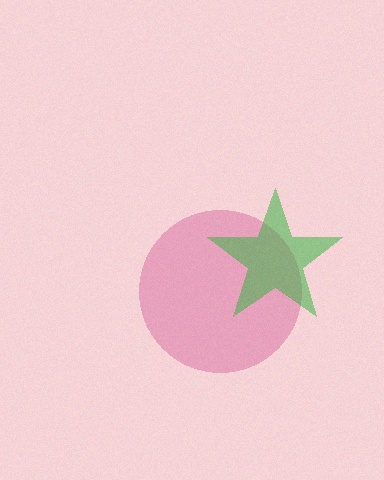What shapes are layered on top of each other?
The layered shapes are: a pink circle, a green star.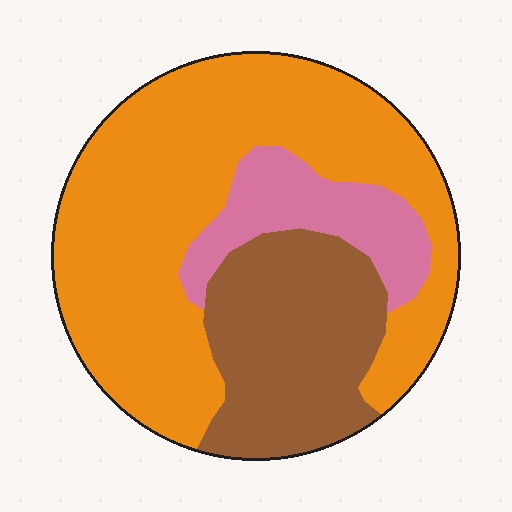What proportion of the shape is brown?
Brown covers around 25% of the shape.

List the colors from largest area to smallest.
From largest to smallest: orange, brown, pink.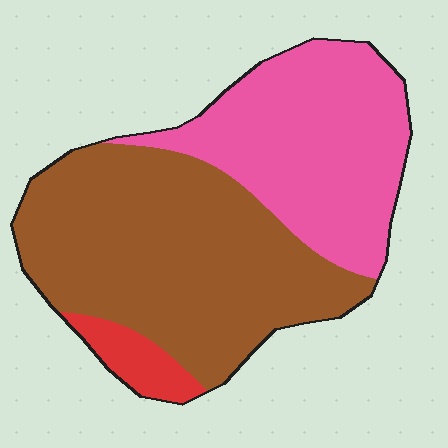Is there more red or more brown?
Brown.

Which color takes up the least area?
Red, at roughly 5%.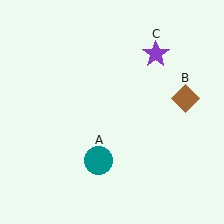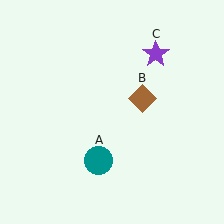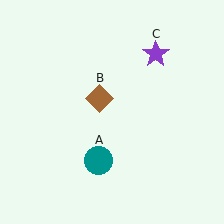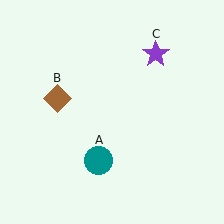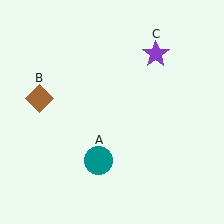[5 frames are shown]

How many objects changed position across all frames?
1 object changed position: brown diamond (object B).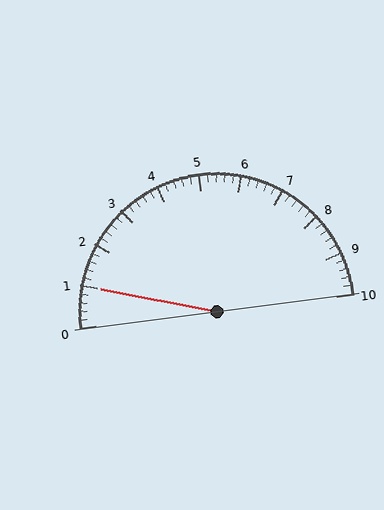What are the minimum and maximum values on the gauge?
The gauge ranges from 0 to 10.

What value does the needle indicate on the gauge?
The needle indicates approximately 1.0.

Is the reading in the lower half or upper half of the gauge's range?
The reading is in the lower half of the range (0 to 10).